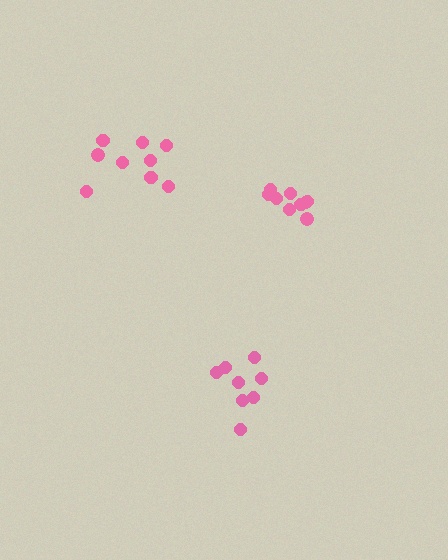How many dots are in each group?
Group 1: 9 dots, Group 2: 8 dots, Group 3: 9 dots (26 total).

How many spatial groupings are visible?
There are 3 spatial groupings.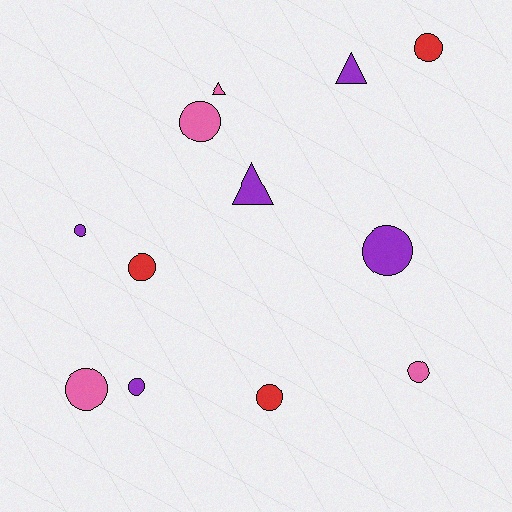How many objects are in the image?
There are 12 objects.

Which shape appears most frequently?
Circle, with 9 objects.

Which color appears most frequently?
Purple, with 5 objects.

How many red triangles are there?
There are no red triangles.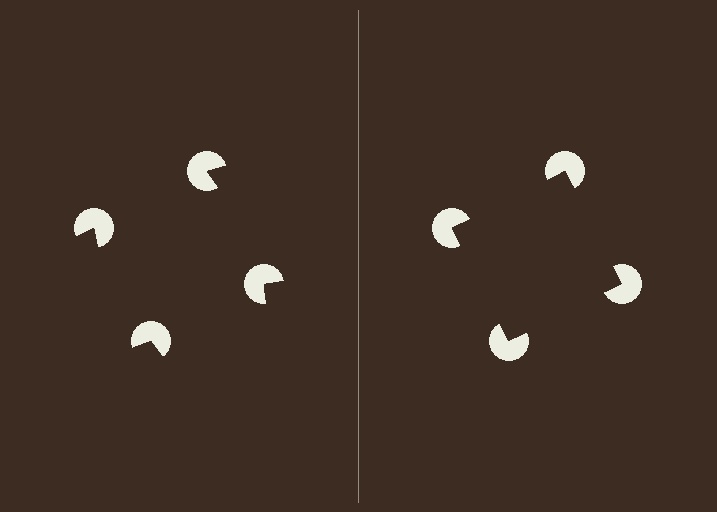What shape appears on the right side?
An illusory square.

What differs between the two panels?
The pac-man discs are positioned identically on both sides; only the wedge orientations differ. On the right they align to a square; on the left they are misaligned.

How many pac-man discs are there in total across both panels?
8 — 4 on each side.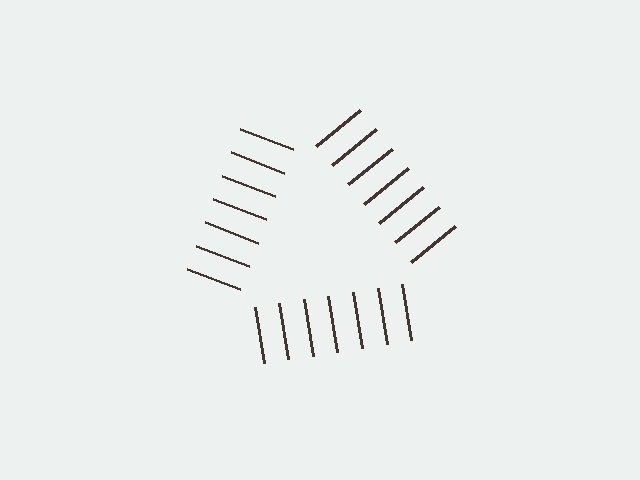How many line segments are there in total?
21 — 7 along each of the 3 edges.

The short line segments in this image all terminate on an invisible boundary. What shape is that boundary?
An illusory triangle — the line segments terminate on its edges but no continuous stroke is drawn.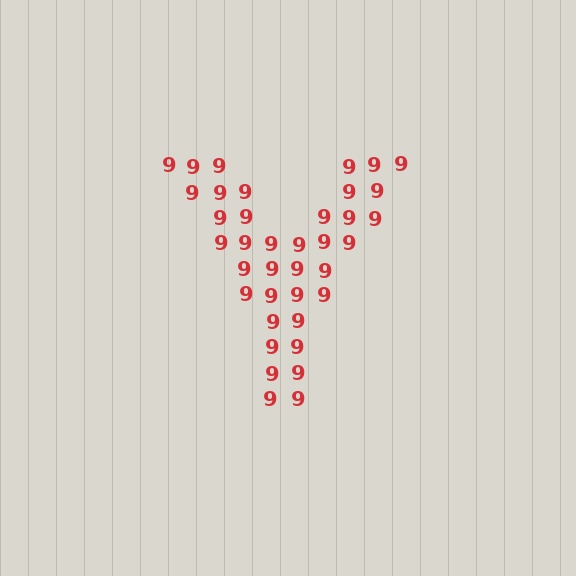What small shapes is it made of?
It is made of small digit 9's.